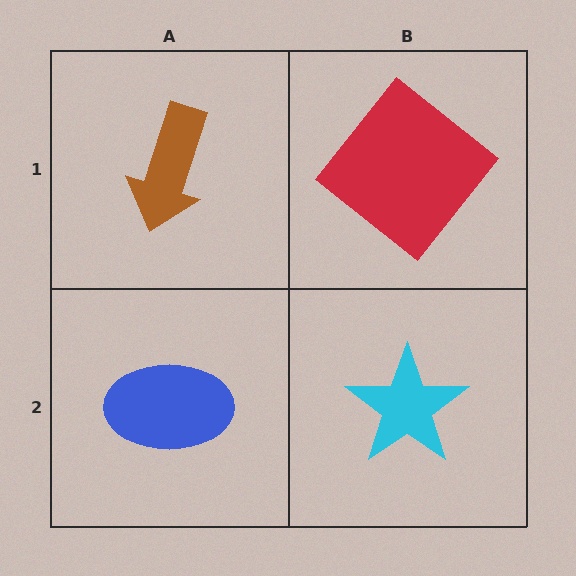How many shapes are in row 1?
2 shapes.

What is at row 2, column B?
A cyan star.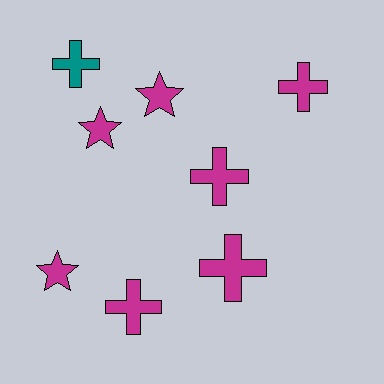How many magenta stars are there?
There are 3 magenta stars.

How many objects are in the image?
There are 8 objects.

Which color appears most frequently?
Magenta, with 7 objects.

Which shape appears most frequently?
Cross, with 5 objects.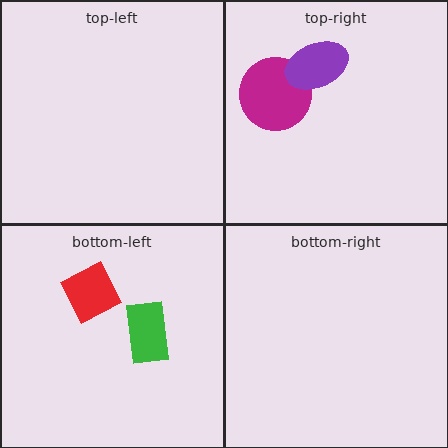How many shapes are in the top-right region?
2.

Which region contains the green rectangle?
The bottom-left region.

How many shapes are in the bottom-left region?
2.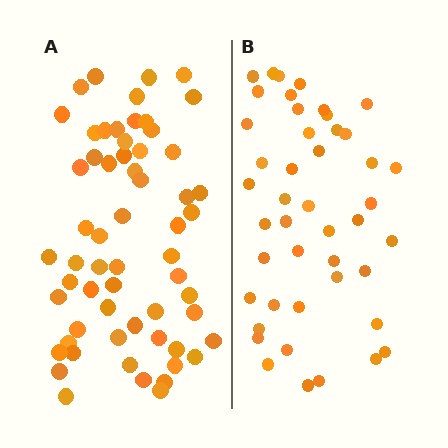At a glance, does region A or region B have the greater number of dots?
Region A (the left region) has more dots.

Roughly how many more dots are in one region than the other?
Region A has approximately 15 more dots than region B.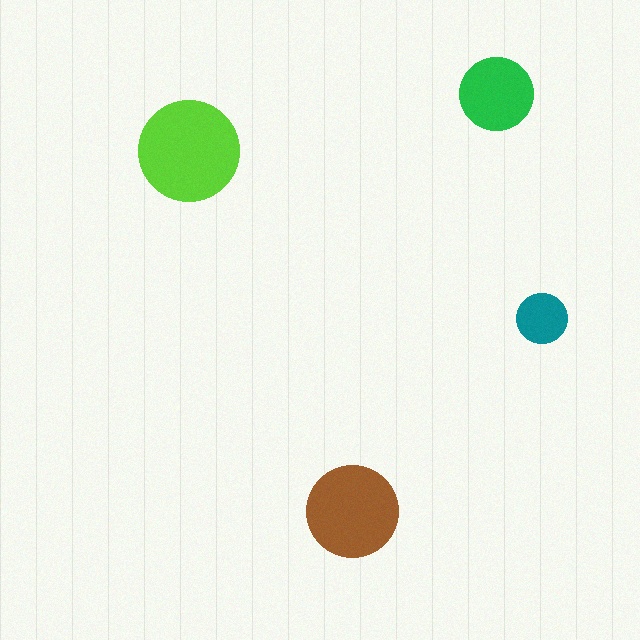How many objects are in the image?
There are 4 objects in the image.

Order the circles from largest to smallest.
the lime one, the brown one, the green one, the teal one.